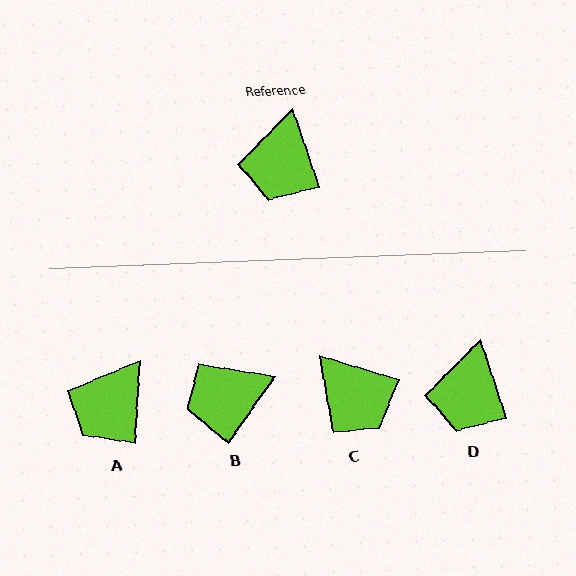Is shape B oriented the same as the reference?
No, it is off by about 54 degrees.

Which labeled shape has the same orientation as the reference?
D.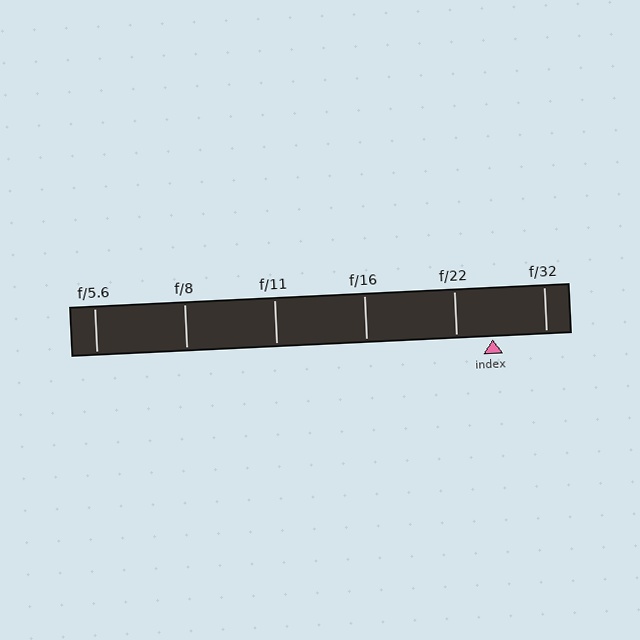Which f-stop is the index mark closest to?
The index mark is closest to f/22.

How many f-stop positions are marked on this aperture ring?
There are 6 f-stop positions marked.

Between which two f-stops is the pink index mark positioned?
The index mark is between f/22 and f/32.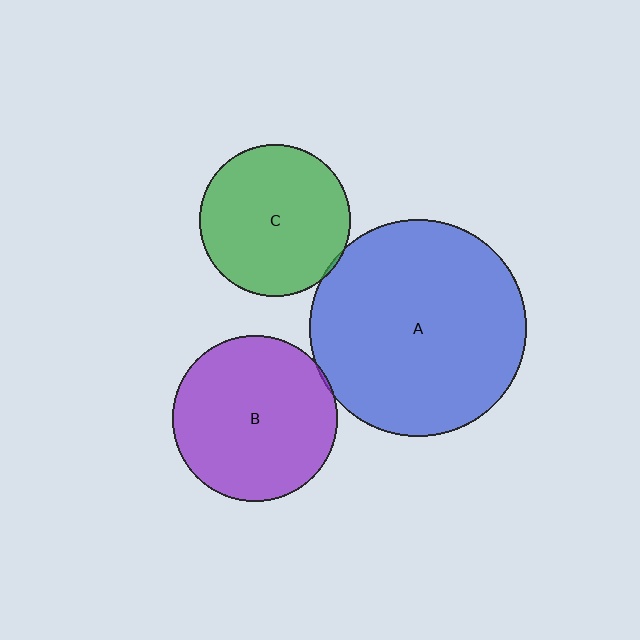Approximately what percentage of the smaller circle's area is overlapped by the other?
Approximately 5%.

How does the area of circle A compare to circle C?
Approximately 2.1 times.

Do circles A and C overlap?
Yes.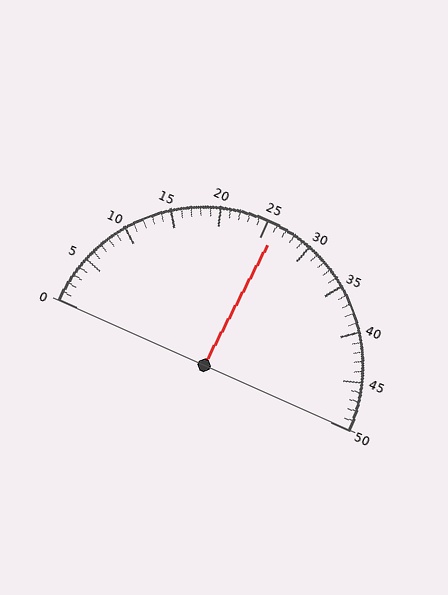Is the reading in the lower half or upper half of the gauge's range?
The reading is in the upper half of the range (0 to 50).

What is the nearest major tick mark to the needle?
The nearest major tick mark is 25.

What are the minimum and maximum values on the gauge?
The gauge ranges from 0 to 50.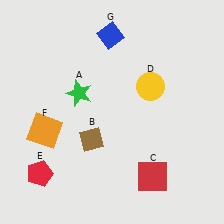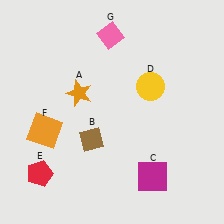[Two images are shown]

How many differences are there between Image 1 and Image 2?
There are 3 differences between the two images.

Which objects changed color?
A changed from green to orange. C changed from red to magenta. G changed from blue to pink.